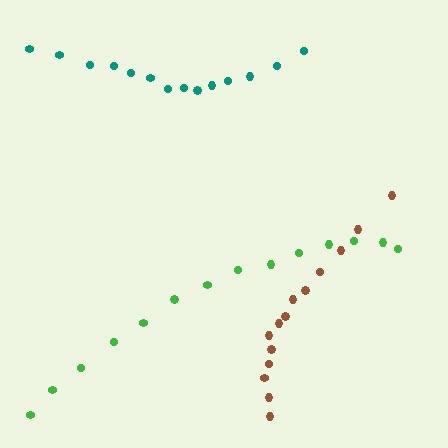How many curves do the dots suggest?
There are 3 distinct paths.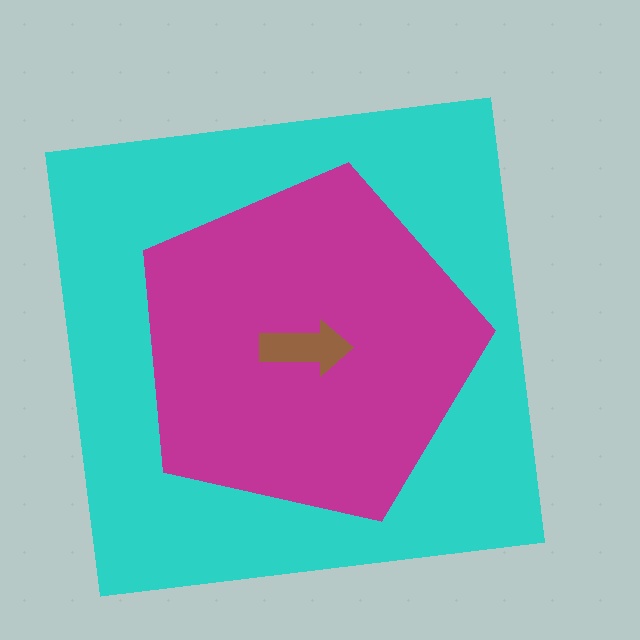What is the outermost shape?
The cyan square.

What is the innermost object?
The brown arrow.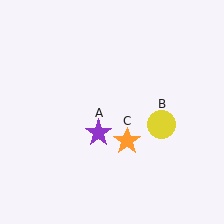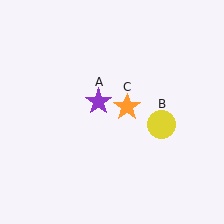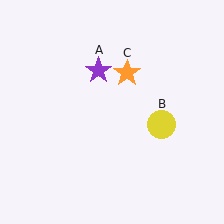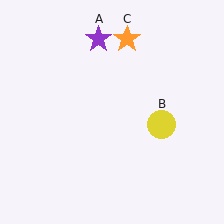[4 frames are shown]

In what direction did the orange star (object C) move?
The orange star (object C) moved up.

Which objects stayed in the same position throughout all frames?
Yellow circle (object B) remained stationary.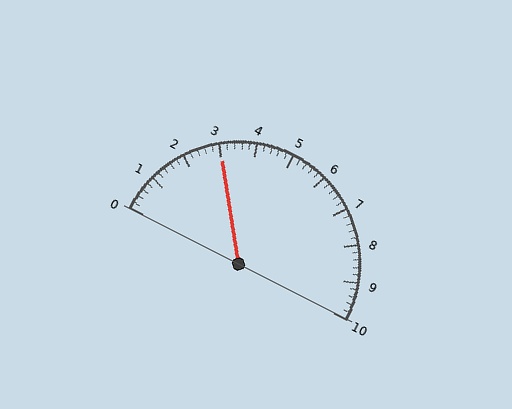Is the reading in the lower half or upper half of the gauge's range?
The reading is in the lower half of the range (0 to 10).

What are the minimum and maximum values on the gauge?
The gauge ranges from 0 to 10.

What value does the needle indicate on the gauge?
The needle indicates approximately 3.0.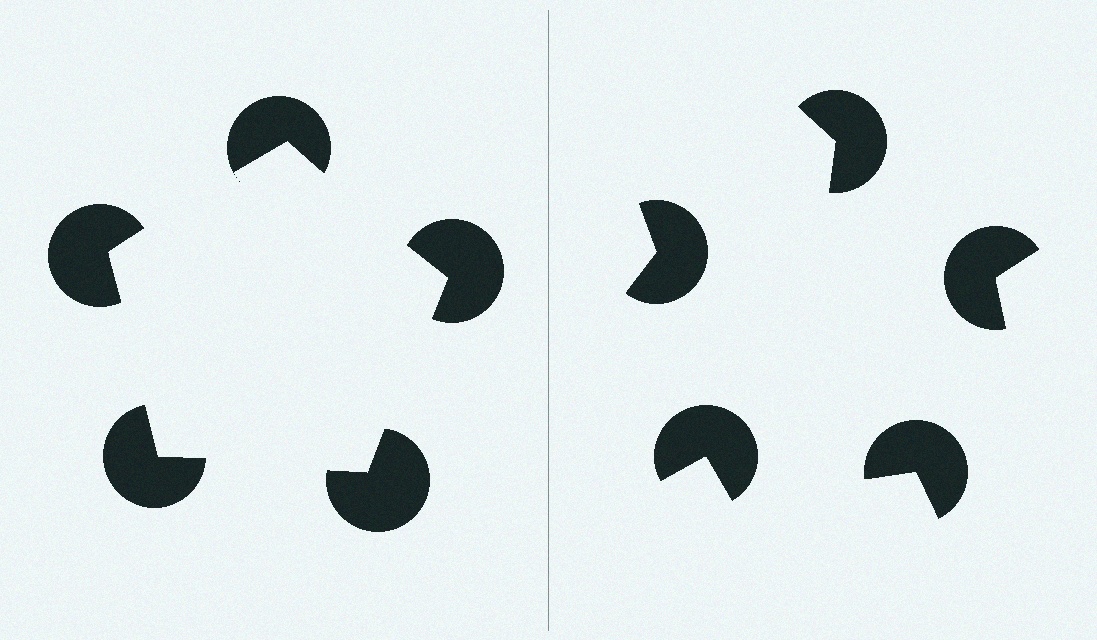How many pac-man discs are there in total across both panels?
10 — 5 on each side.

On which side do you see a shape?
An illusory pentagon appears on the left side. On the right side the wedge cuts are rotated, so no coherent shape forms.